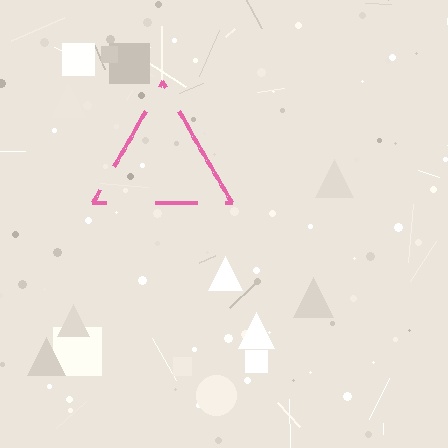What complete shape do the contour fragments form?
The contour fragments form a triangle.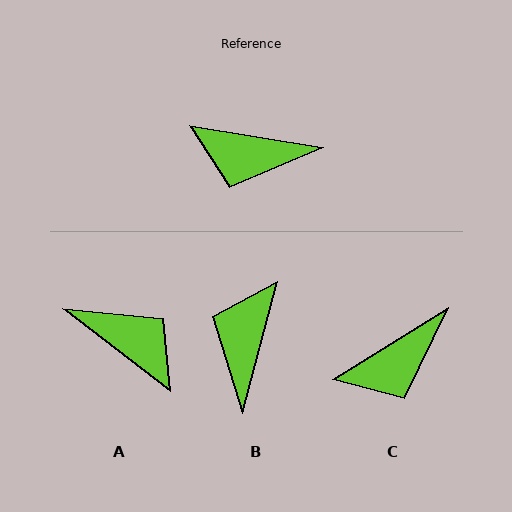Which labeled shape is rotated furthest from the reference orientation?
A, about 152 degrees away.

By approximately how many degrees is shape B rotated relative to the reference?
Approximately 95 degrees clockwise.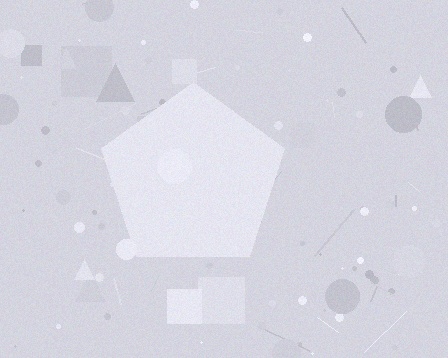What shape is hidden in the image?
A pentagon is hidden in the image.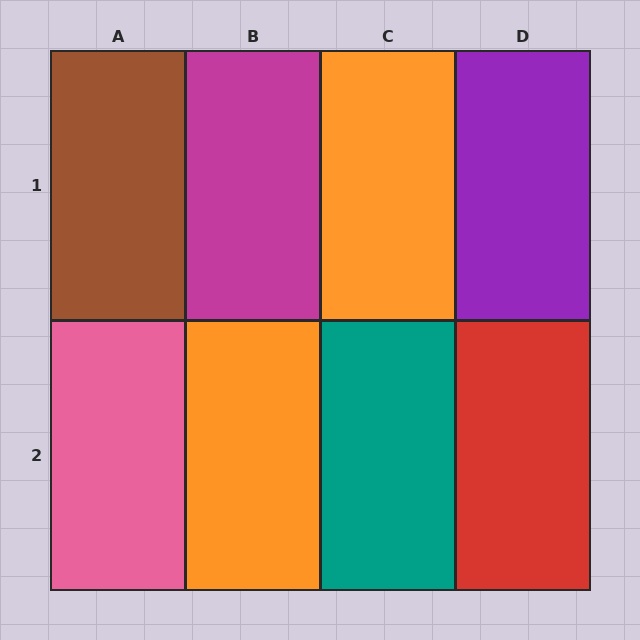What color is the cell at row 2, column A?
Pink.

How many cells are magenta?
1 cell is magenta.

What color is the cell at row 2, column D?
Red.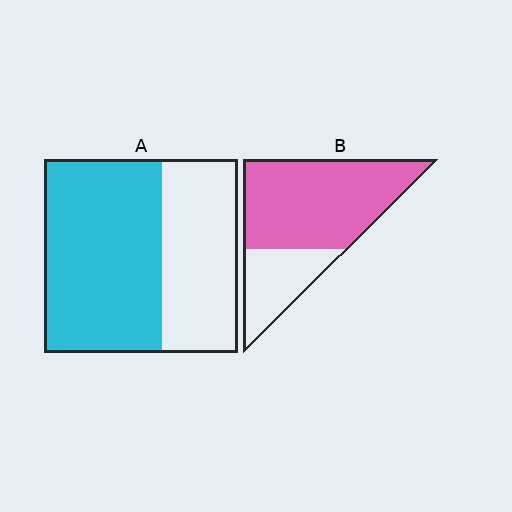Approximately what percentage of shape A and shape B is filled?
A is approximately 60% and B is approximately 70%.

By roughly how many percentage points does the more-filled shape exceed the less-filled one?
By roughly 10 percentage points (B over A).